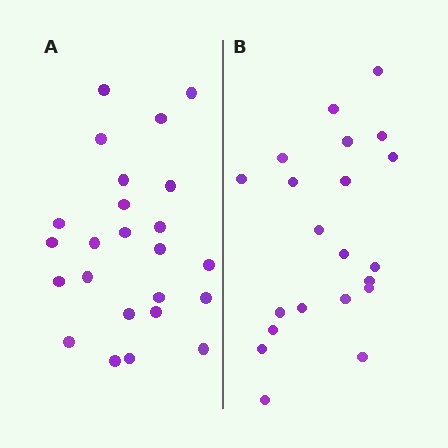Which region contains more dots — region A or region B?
Region A (the left region) has more dots.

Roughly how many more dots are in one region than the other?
Region A has just a few more — roughly 2 or 3 more dots than region B.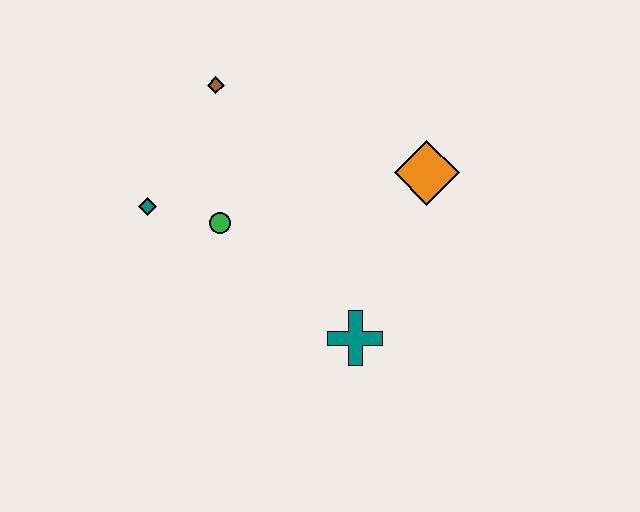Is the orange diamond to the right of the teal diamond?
Yes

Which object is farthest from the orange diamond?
The teal diamond is farthest from the orange diamond.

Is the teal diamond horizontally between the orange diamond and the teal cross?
No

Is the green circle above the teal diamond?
No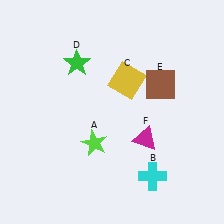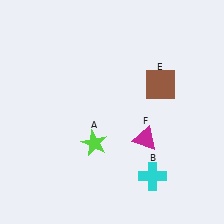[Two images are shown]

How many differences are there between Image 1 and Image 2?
There are 2 differences between the two images.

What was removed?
The green star (D), the yellow square (C) were removed in Image 2.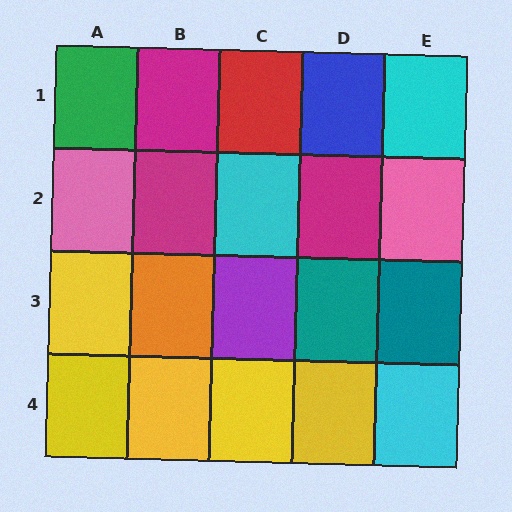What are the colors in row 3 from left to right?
Yellow, orange, purple, teal, teal.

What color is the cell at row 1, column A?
Green.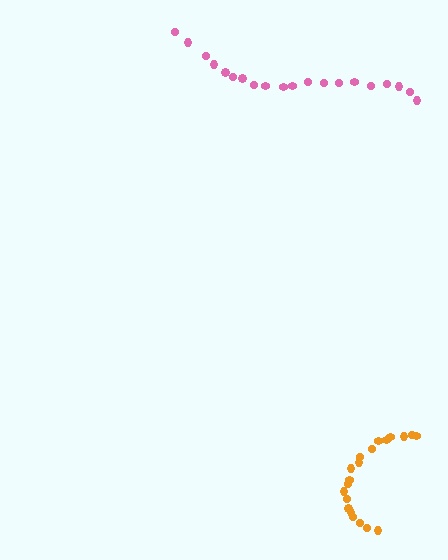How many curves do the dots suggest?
There are 2 distinct paths.